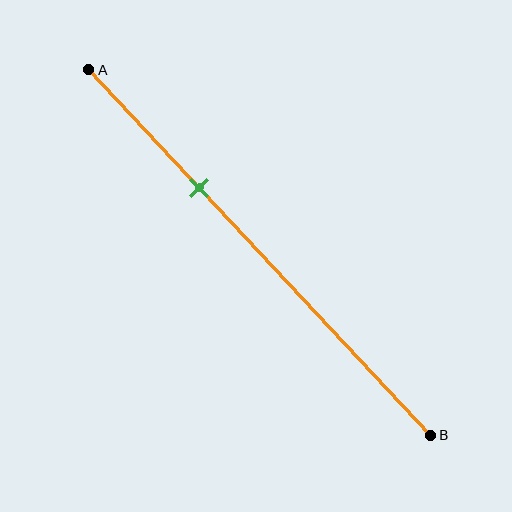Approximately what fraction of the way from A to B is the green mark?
The green mark is approximately 30% of the way from A to B.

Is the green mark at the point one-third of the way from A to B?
Yes, the mark is approximately at the one-third point.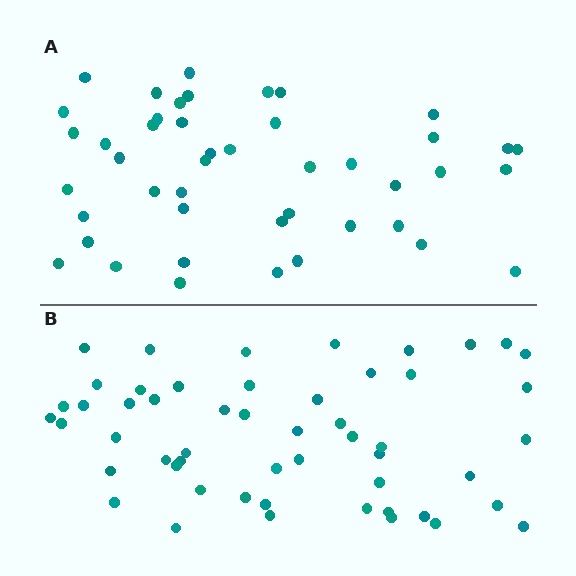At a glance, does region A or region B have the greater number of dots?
Region B (the bottom region) has more dots.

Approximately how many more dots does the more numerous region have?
Region B has roughly 8 or so more dots than region A.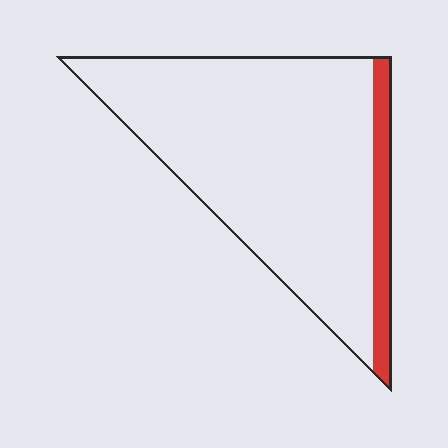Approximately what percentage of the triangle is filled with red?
Approximately 10%.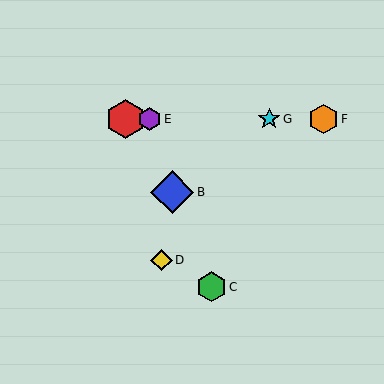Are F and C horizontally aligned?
No, F is at y≈119 and C is at y≈287.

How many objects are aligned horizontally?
4 objects (A, E, F, G) are aligned horizontally.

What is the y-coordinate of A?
Object A is at y≈119.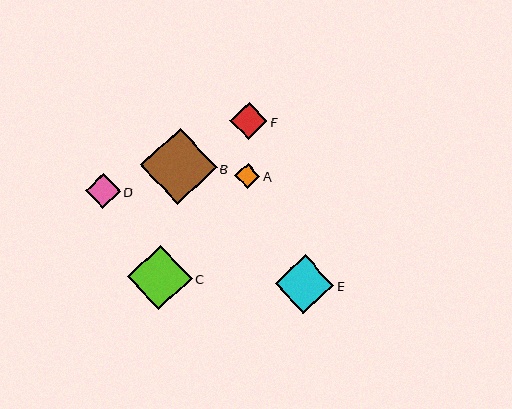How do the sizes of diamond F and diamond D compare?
Diamond F and diamond D are approximately the same size.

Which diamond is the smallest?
Diamond A is the smallest with a size of approximately 26 pixels.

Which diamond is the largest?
Diamond B is the largest with a size of approximately 76 pixels.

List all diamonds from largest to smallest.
From largest to smallest: B, C, E, F, D, A.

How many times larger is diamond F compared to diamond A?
Diamond F is approximately 1.4 times the size of diamond A.